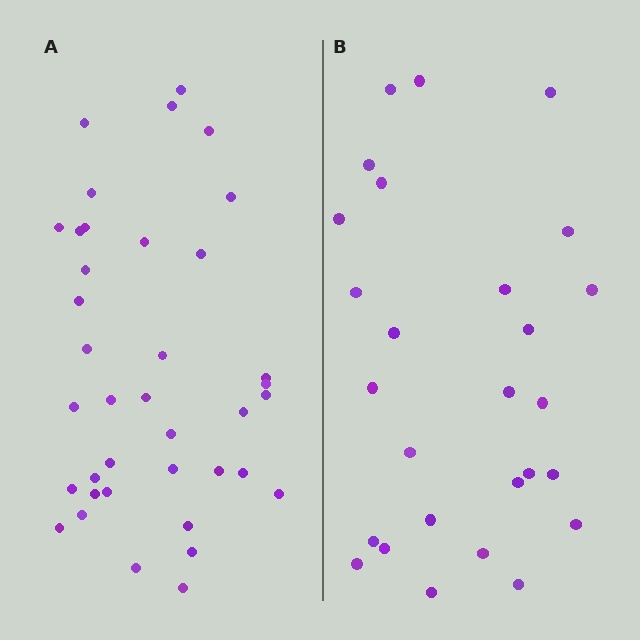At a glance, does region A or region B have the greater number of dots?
Region A (the left region) has more dots.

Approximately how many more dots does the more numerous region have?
Region A has roughly 12 or so more dots than region B.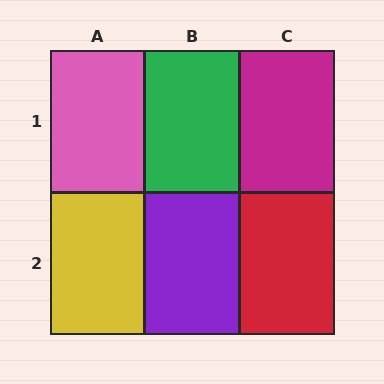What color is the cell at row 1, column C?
Magenta.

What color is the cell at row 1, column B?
Green.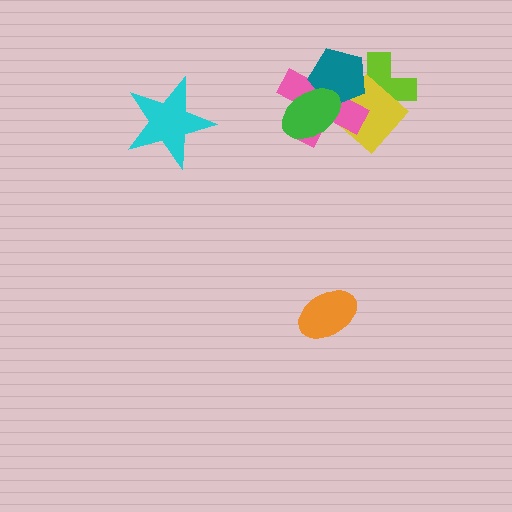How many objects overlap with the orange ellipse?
0 objects overlap with the orange ellipse.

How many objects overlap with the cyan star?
0 objects overlap with the cyan star.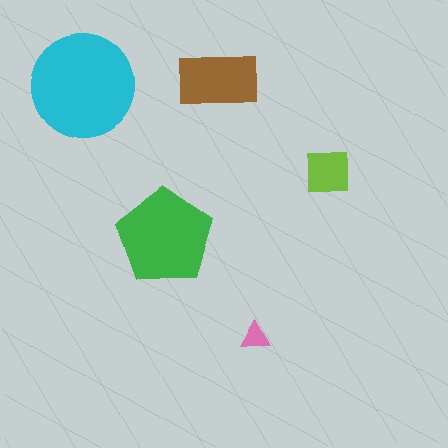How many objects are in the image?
There are 5 objects in the image.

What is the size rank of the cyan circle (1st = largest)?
1st.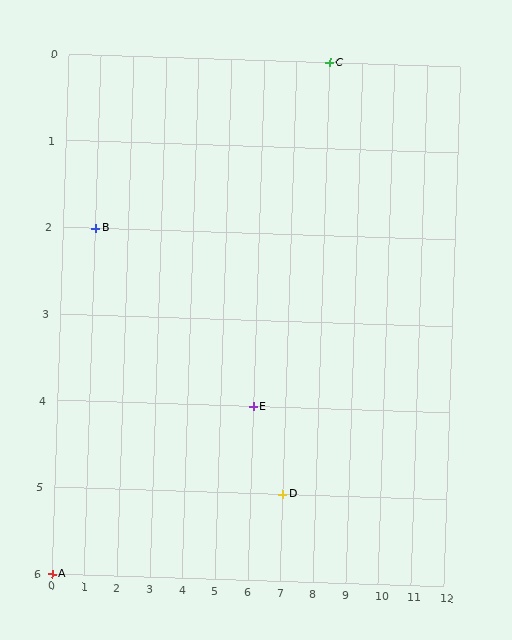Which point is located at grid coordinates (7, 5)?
Point D is at (7, 5).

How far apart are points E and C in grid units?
Points E and C are 2 columns and 4 rows apart (about 4.5 grid units diagonally).